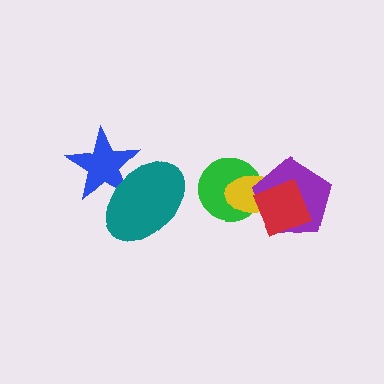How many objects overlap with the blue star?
1 object overlaps with the blue star.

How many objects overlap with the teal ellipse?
1 object overlaps with the teal ellipse.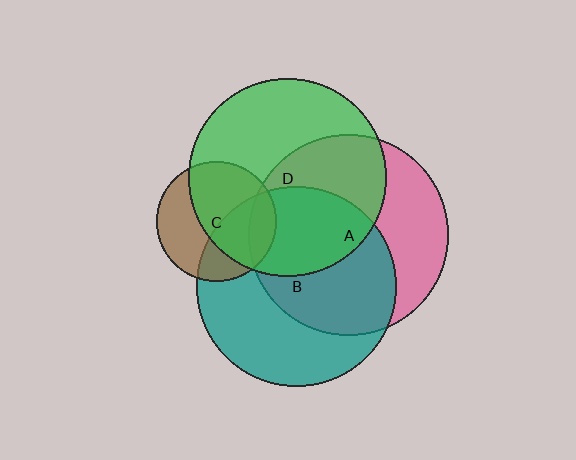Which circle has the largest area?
Circle A (pink).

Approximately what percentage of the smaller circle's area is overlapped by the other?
Approximately 60%.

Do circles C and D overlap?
Yes.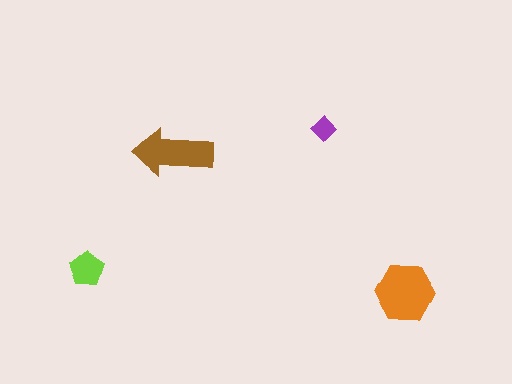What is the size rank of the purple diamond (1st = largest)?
4th.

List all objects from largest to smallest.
The orange hexagon, the brown arrow, the lime pentagon, the purple diamond.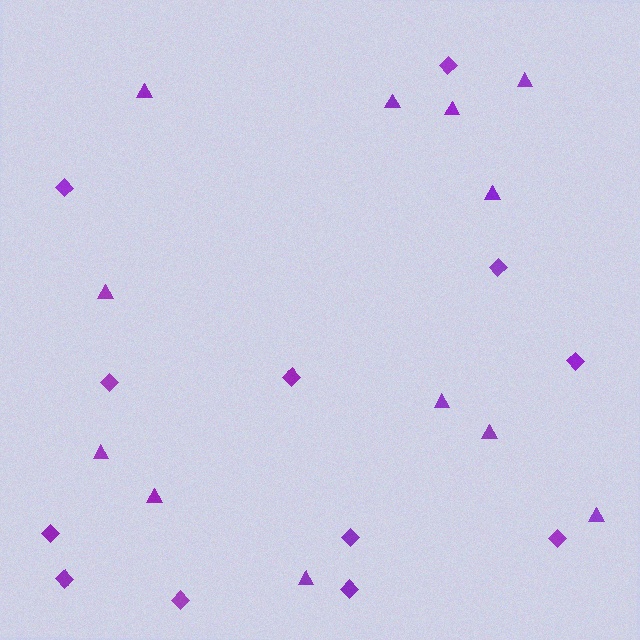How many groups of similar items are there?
There are 2 groups: one group of triangles (12) and one group of diamonds (12).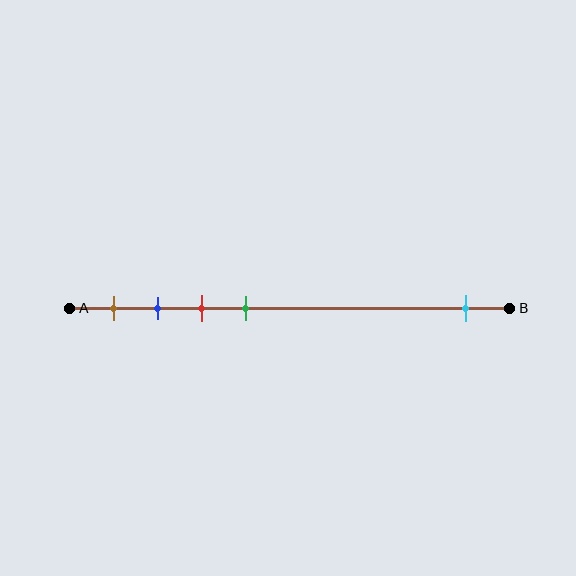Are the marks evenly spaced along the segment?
No, the marks are not evenly spaced.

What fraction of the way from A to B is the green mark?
The green mark is approximately 40% (0.4) of the way from A to B.